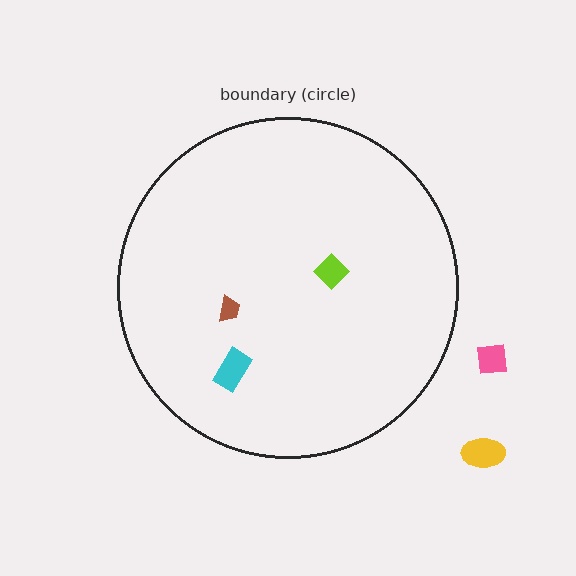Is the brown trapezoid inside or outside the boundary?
Inside.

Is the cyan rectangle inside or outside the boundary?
Inside.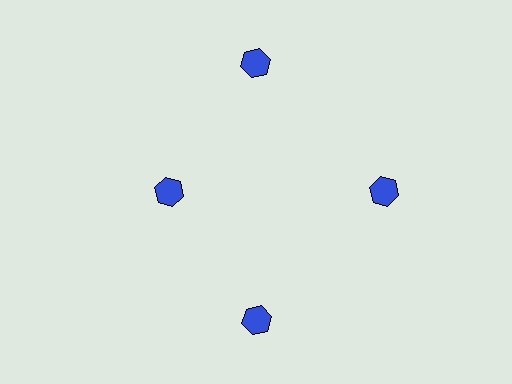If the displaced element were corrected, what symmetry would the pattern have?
It would have 4-fold rotational symmetry — the pattern would map onto itself every 90 degrees.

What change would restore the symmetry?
The symmetry would be restored by moving it outward, back onto the ring so that all 4 hexagons sit at equal angles and equal distance from the center.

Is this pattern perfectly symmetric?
No. The 4 blue hexagons are arranged in a ring, but one element near the 9 o'clock position is pulled inward toward the center, breaking the 4-fold rotational symmetry.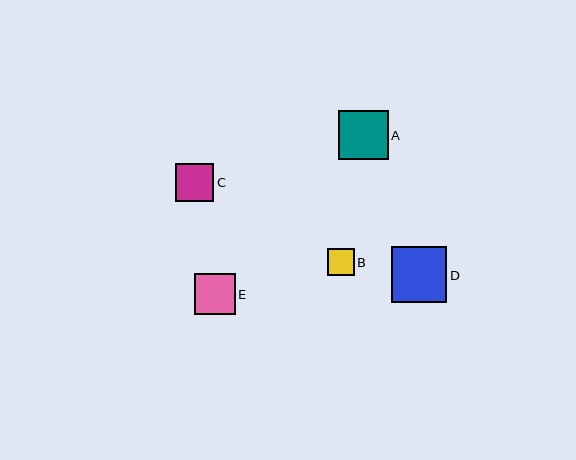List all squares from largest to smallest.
From largest to smallest: D, A, E, C, B.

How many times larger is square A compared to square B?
Square A is approximately 1.8 times the size of square B.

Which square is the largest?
Square D is the largest with a size of approximately 56 pixels.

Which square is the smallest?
Square B is the smallest with a size of approximately 27 pixels.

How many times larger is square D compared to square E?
Square D is approximately 1.4 times the size of square E.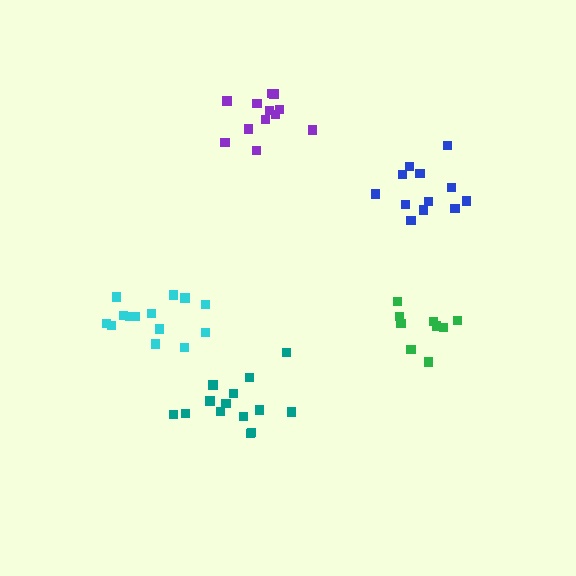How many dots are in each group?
Group 1: 12 dots, Group 2: 14 dots, Group 3: 14 dots, Group 4: 9 dots, Group 5: 12 dots (61 total).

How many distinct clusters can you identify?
There are 5 distinct clusters.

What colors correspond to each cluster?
The clusters are colored: purple, teal, cyan, green, blue.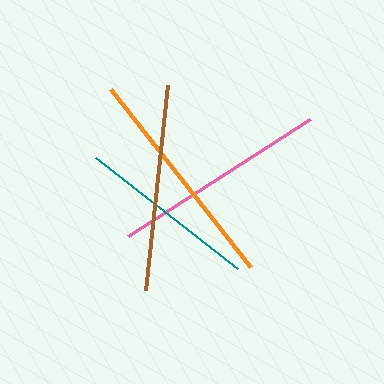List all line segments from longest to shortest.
From longest to shortest: orange, pink, brown, teal.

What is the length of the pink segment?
The pink segment is approximately 216 pixels long.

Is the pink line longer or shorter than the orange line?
The orange line is longer than the pink line.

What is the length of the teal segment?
The teal segment is approximately 180 pixels long.